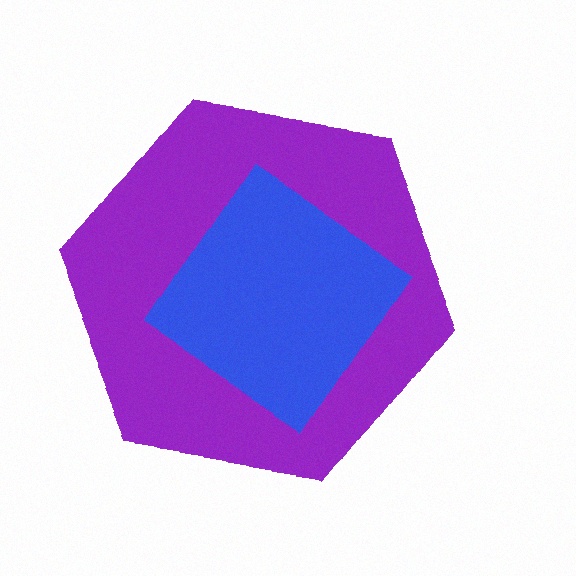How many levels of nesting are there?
2.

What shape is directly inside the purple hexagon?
The blue diamond.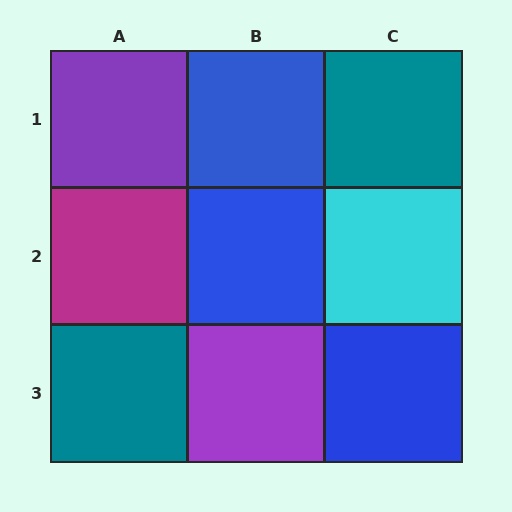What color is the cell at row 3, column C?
Blue.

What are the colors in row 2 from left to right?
Magenta, blue, cyan.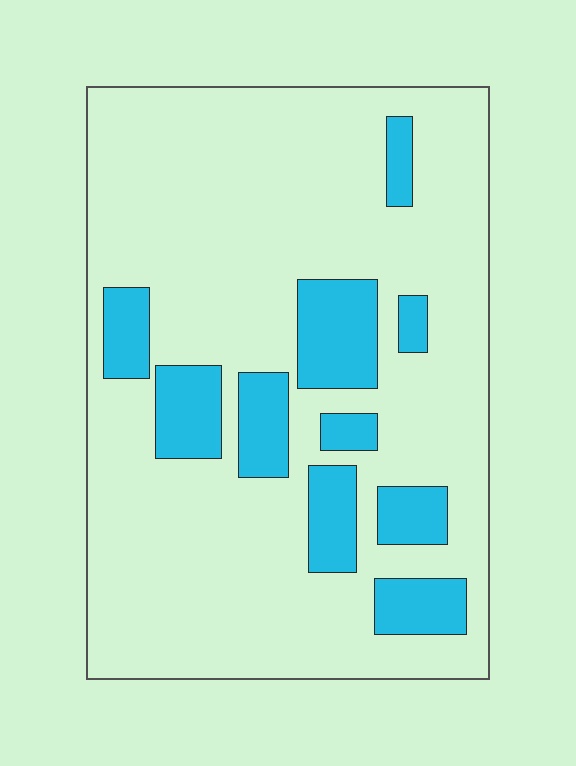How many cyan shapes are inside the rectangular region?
10.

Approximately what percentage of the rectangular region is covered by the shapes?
Approximately 20%.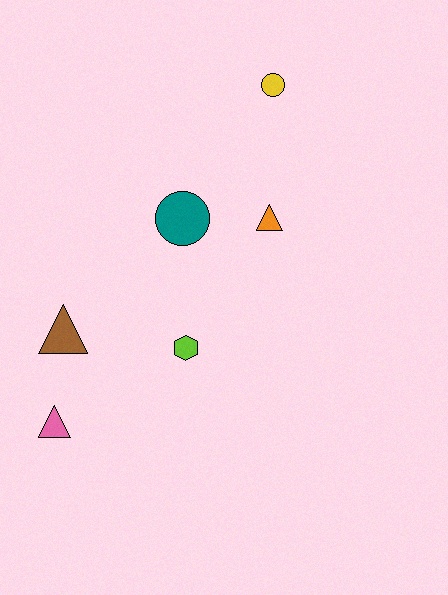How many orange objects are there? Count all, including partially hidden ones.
There is 1 orange object.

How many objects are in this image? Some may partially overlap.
There are 6 objects.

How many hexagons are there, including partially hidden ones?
There is 1 hexagon.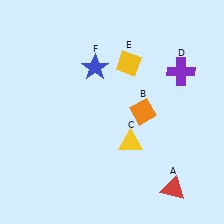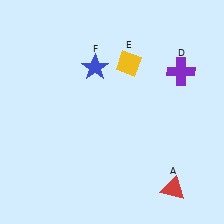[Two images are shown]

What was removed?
The orange diamond (B), the yellow triangle (C) were removed in Image 2.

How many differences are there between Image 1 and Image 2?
There are 2 differences between the two images.